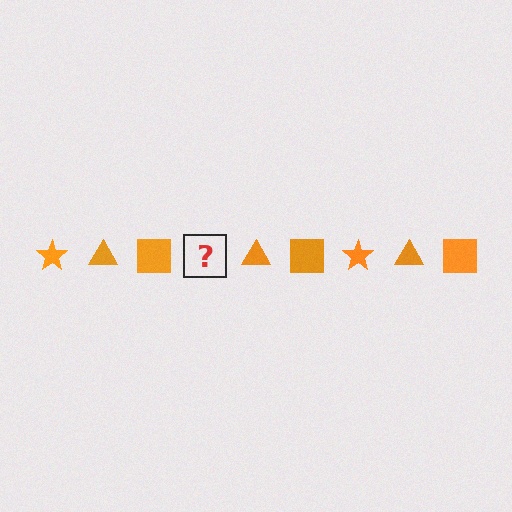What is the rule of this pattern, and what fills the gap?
The rule is that the pattern cycles through star, triangle, square shapes in orange. The gap should be filled with an orange star.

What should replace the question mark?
The question mark should be replaced with an orange star.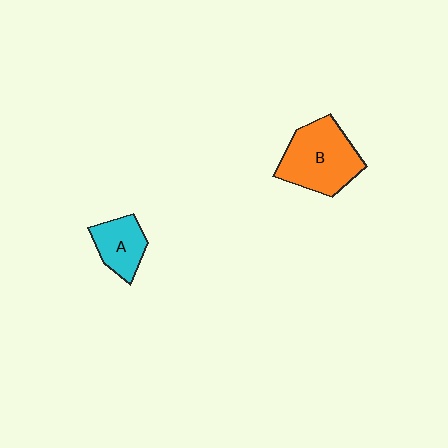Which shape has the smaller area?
Shape A (cyan).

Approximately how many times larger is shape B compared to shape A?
Approximately 1.8 times.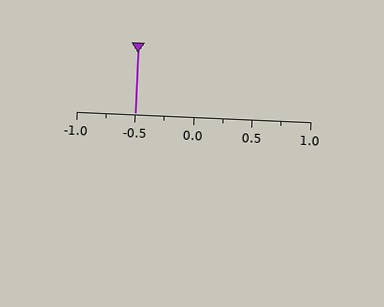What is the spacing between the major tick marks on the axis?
The major ticks are spaced 0.5 apart.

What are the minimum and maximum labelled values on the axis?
The axis runs from -1.0 to 1.0.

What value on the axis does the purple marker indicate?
The marker indicates approximately -0.5.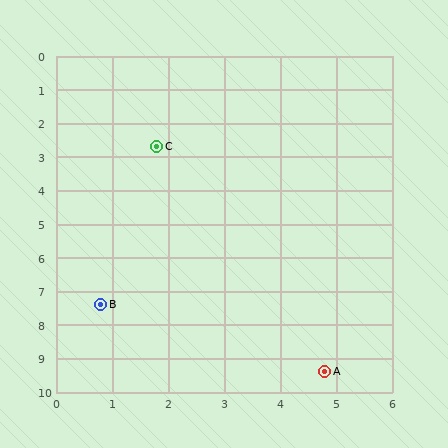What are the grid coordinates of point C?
Point C is at approximately (1.8, 2.7).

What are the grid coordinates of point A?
Point A is at approximately (4.8, 9.4).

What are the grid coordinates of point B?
Point B is at approximately (0.8, 7.4).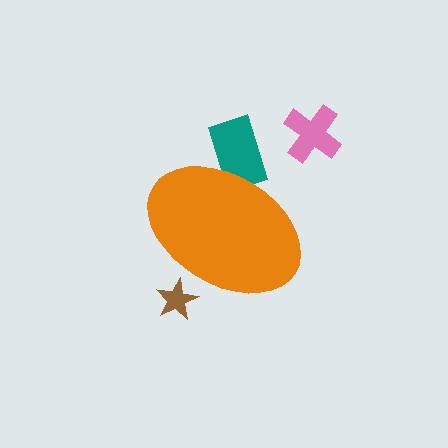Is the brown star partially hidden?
Yes, the brown star is partially hidden behind the orange ellipse.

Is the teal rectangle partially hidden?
Yes, the teal rectangle is partially hidden behind the orange ellipse.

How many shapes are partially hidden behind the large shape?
2 shapes are partially hidden.